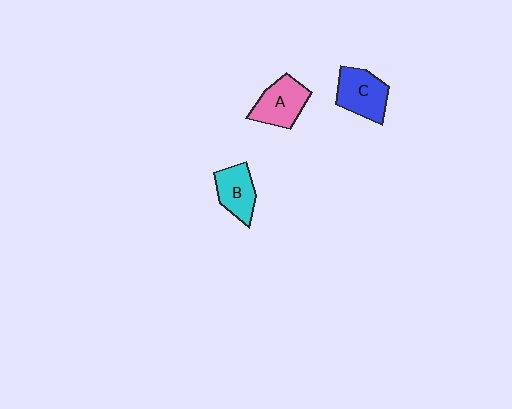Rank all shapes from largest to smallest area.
From largest to smallest: C (blue), A (pink), B (cyan).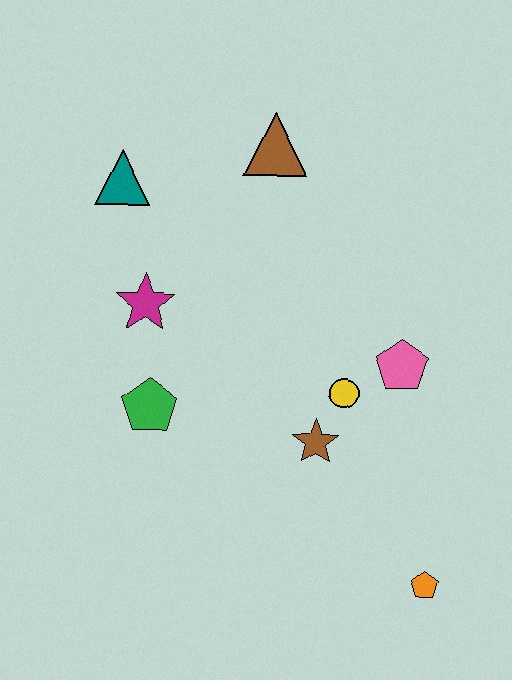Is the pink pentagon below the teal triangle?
Yes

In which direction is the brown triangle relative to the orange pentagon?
The brown triangle is above the orange pentagon.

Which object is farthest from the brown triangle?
The orange pentagon is farthest from the brown triangle.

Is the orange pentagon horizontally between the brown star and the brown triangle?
No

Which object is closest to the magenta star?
The green pentagon is closest to the magenta star.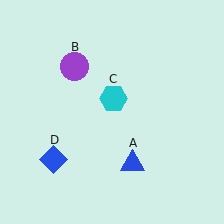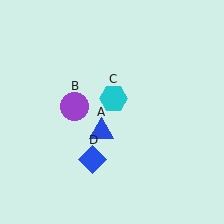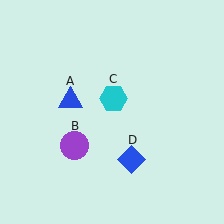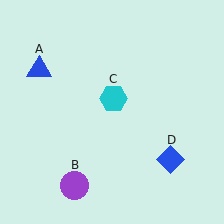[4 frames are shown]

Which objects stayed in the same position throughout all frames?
Cyan hexagon (object C) remained stationary.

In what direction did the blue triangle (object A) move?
The blue triangle (object A) moved up and to the left.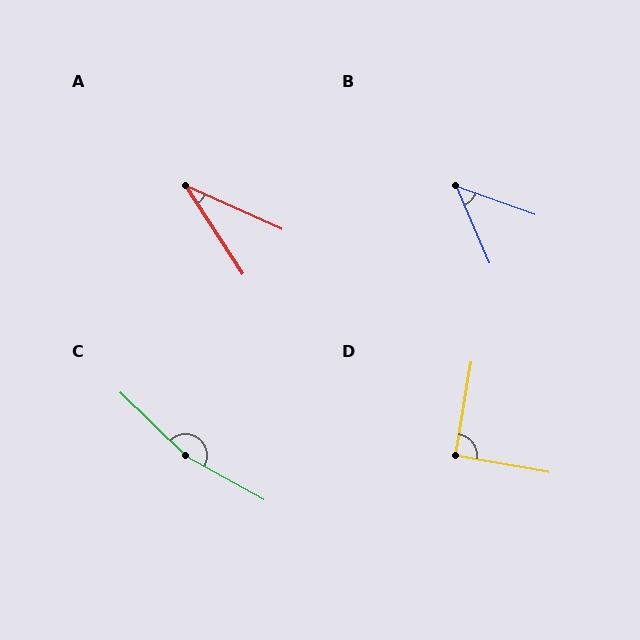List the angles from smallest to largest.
A (32°), B (47°), D (90°), C (165°).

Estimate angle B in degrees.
Approximately 47 degrees.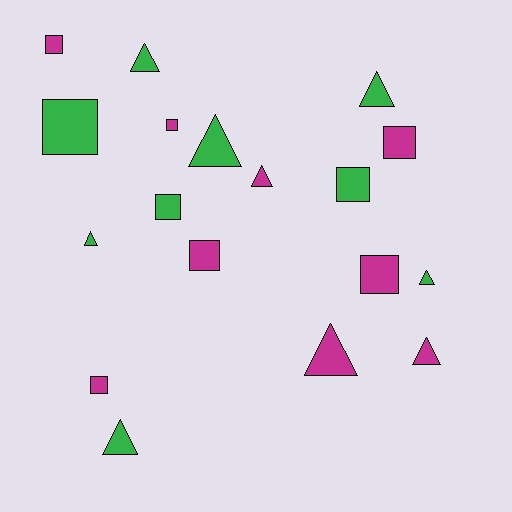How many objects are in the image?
There are 18 objects.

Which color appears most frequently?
Magenta, with 9 objects.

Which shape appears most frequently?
Triangle, with 9 objects.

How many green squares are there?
There are 3 green squares.